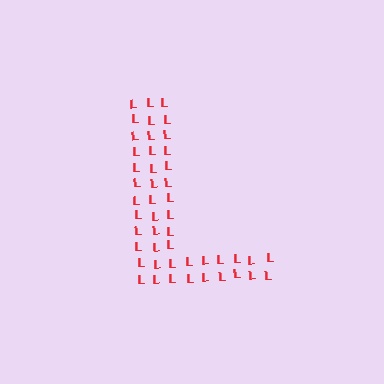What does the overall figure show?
The overall figure shows the letter L.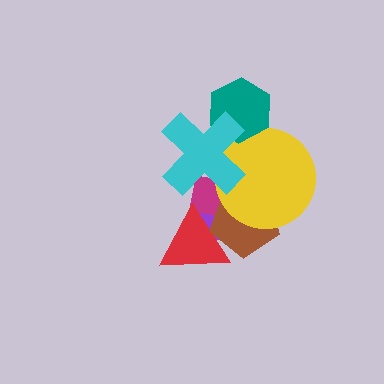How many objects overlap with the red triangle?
3 objects overlap with the red triangle.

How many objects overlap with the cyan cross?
4 objects overlap with the cyan cross.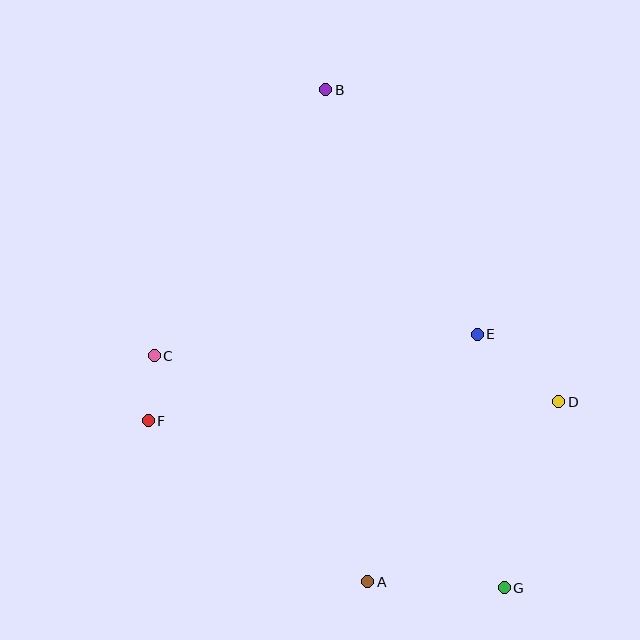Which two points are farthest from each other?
Points B and G are farthest from each other.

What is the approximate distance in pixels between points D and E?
The distance between D and E is approximately 106 pixels.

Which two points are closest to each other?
Points C and F are closest to each other.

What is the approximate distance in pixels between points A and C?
The distance between A and C is approximately 311 pixels.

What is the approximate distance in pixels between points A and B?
The distance between A and B is approximately 494 pixels.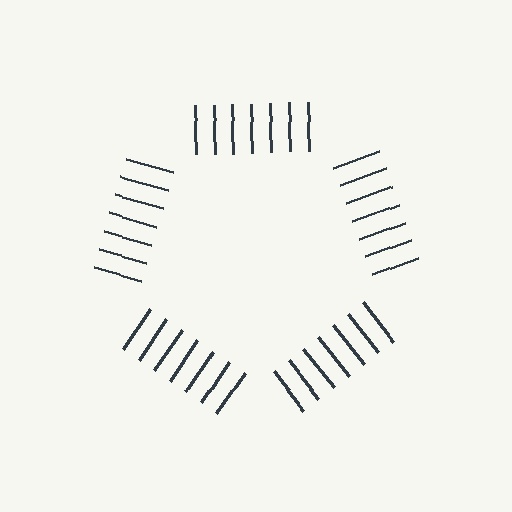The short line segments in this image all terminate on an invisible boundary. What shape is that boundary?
An illusory pentagon — the line segments terminate on its edges but no continuous stroke is drawn.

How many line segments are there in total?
35 — 7 along each of the 5 edges.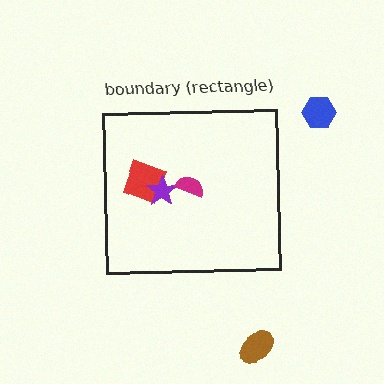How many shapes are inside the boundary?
3 inside, 2 outside.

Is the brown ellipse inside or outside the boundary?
Outside.